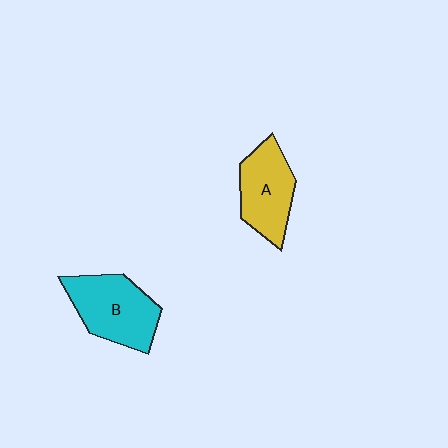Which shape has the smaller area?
Shape A (yellow).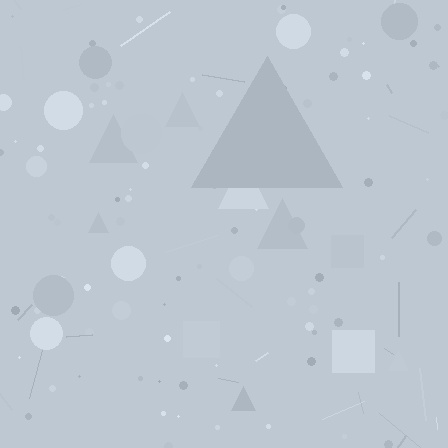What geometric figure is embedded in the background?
A triangle is embedded in the background.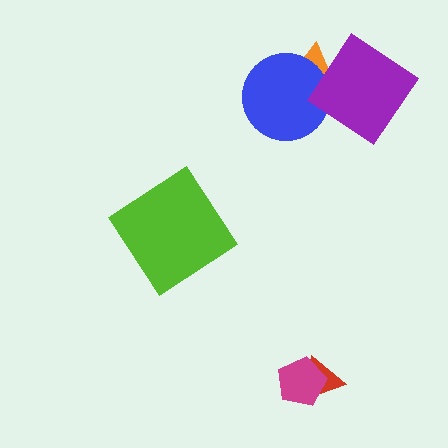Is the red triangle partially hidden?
Yes, it is partially covered by another shape.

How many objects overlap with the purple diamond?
1 object overlaps with the purple diamond.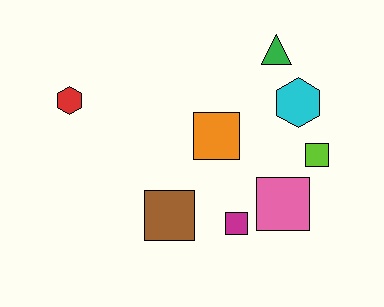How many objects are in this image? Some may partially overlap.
There are 8 objects.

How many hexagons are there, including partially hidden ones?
There are 2 hexagons.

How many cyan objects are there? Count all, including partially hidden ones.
There is 1 cyan object.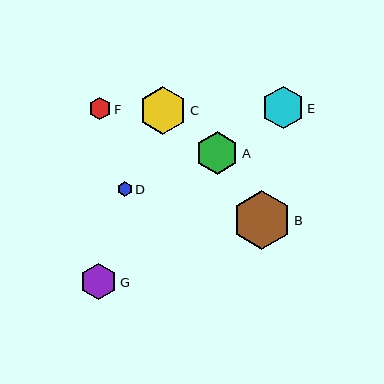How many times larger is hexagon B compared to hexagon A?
Hexagon B is approximately 1.4 times the size of hexagon A.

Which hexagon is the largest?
Hexagon B is the largest with a size of approximately 59 pixels.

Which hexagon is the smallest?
Hexagon D is the smallest with a size of approximately 15 pixels.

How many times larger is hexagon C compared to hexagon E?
Hexagon C is approximately 1.1 times the size of hexagon E.